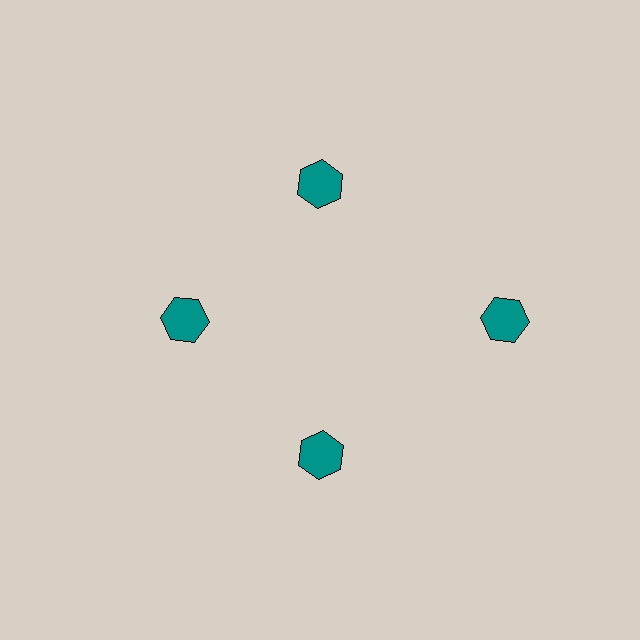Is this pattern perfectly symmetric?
No. The 4 teal hexagons are arranged in a ring, but one element near the 3 o'clock position is pushed outward from the center, breaking the 4-fold rotational symmetry.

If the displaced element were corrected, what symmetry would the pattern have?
It would have 4-fold rotational symmetry — the pattern would map onto itself every 90 degrees.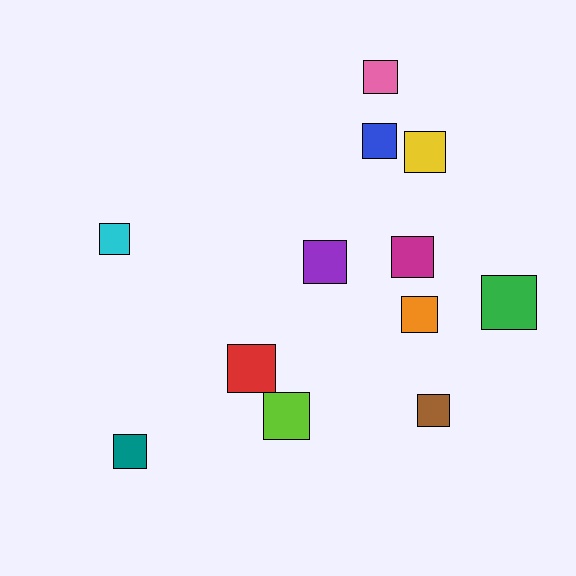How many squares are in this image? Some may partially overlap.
There are 12 squares.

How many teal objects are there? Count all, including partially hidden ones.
There is 1 teal object.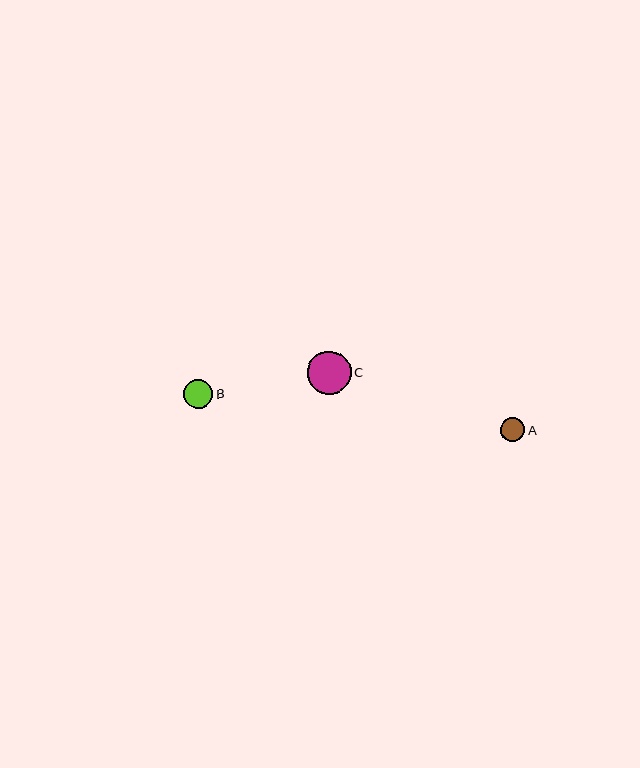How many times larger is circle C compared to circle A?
Circle C is approximately 1.8 times the size of circle A.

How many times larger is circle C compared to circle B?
Circle C is approximately 1.5 times the size of circle B.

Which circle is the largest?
Circle C is the largest with a size of approximately 44 pixels.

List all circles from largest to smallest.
From largest to smallest: C, B, A.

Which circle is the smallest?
Circle A is the smallest with a size of approximately 24 pixels.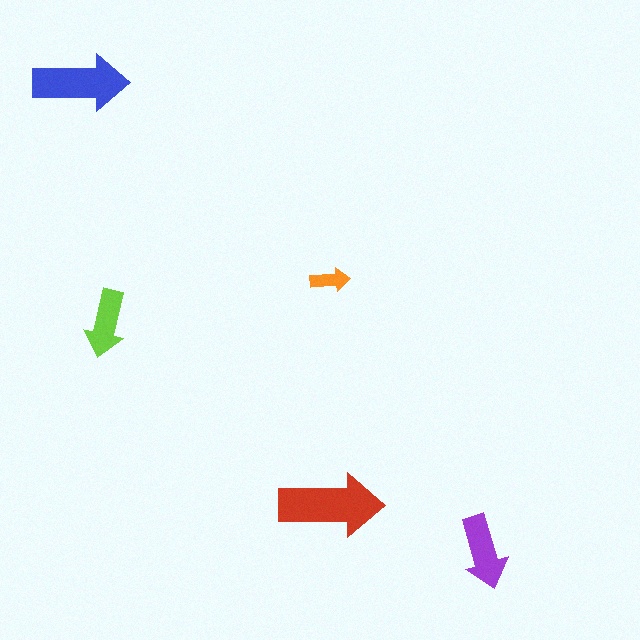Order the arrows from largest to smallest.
the red one, the blue one, the purple one, the lime one, the orange one.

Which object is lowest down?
The purple arrow is bottommost.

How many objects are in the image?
There are 5 objects in the image.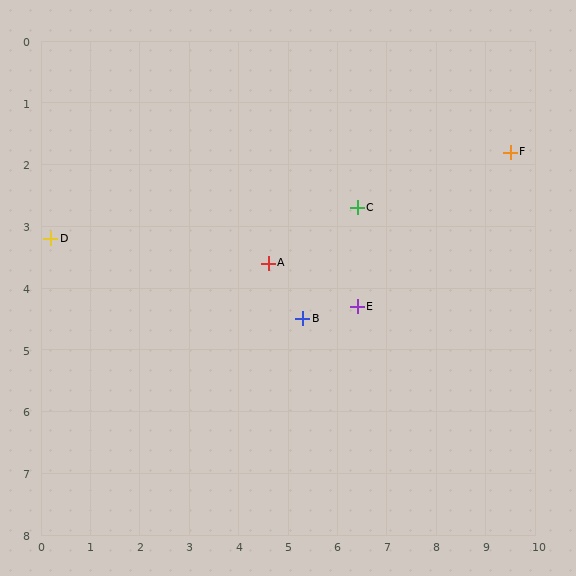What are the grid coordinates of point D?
Point D is at approximately (0.2, 3.2).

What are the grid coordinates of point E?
Point E is at approximately (6.4, 4.3).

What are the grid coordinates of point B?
Point B is at approximately (5.3, 4.5).